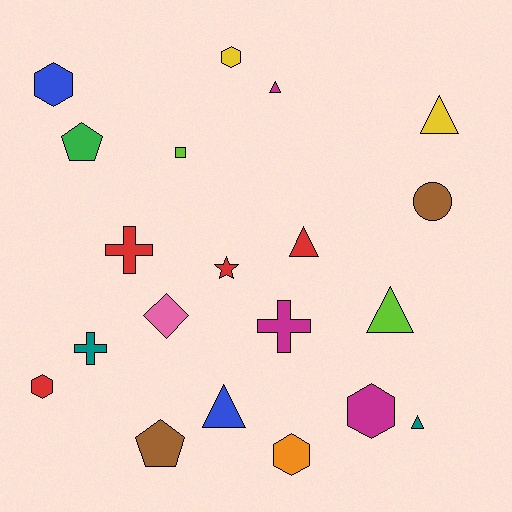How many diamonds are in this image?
There is 1 diamond.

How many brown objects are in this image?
There are 2 brown objects.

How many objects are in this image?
There are 20 objects.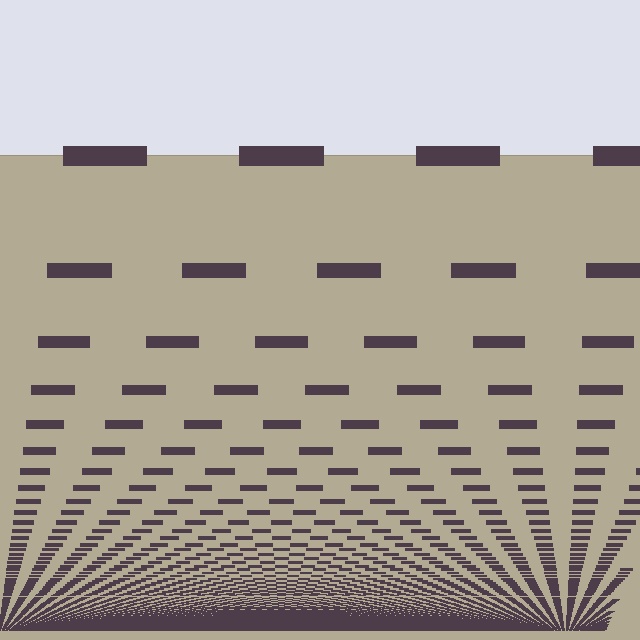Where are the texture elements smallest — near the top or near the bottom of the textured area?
Near the bottom.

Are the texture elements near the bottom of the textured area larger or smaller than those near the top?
Smaller. The gradient is inverted — elements near the bottom are smaller and denser.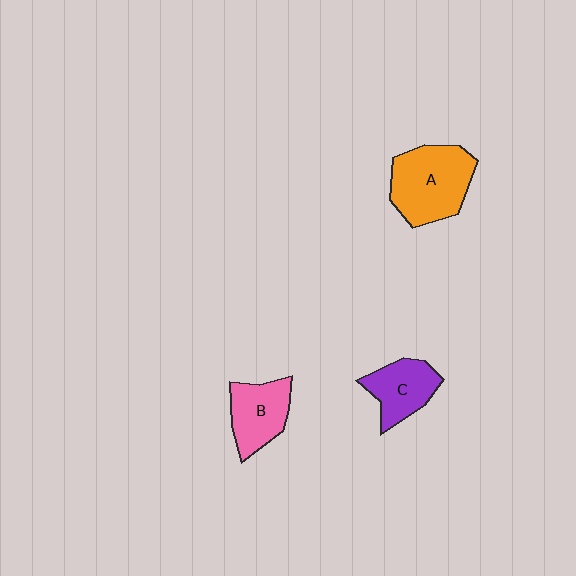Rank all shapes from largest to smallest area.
From largest to smallest: A (orange), B (pink), C (purple).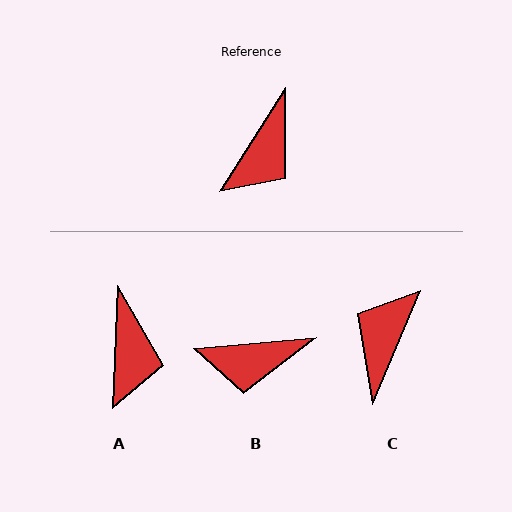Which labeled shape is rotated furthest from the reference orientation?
C, about 171 degrees away.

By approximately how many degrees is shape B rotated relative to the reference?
Approximately 53 degrees clockwise.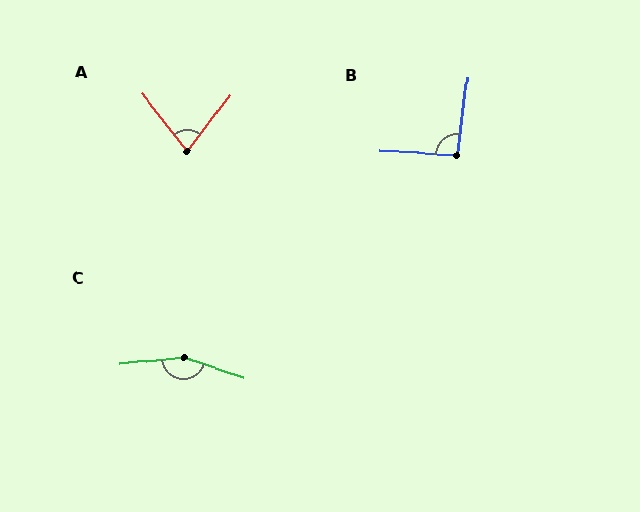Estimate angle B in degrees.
Approximately 94 degrees.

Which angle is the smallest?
A, at approximately 74 degrees.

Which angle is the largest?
C, at approximately 155 degrees.